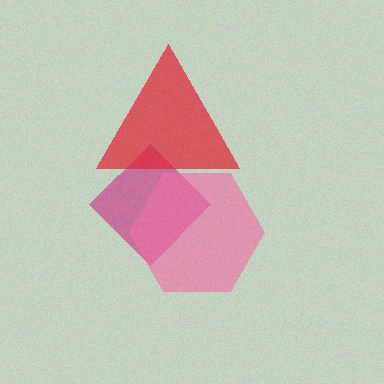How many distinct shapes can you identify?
There are 3 distinct shapes: a magenta diamond, a pink hexagon, a red triangle.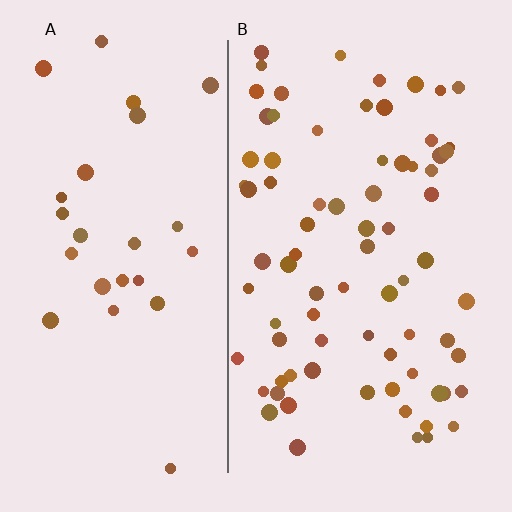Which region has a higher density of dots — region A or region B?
B (the right).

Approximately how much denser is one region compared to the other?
Approximately 2.8× — region B over region A.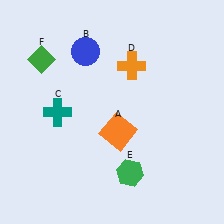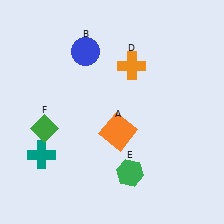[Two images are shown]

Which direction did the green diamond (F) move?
The green diamond (F) moved down.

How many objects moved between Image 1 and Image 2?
2 objects moved between the two images.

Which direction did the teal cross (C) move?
The teal cross (C) moved down.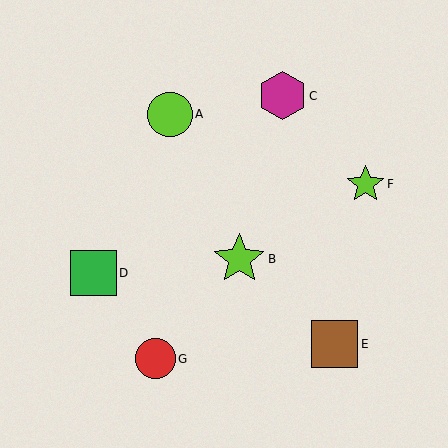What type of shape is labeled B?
Shape B is a lime star.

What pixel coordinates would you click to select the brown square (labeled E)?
Click at (335, 344) to select the brown square E.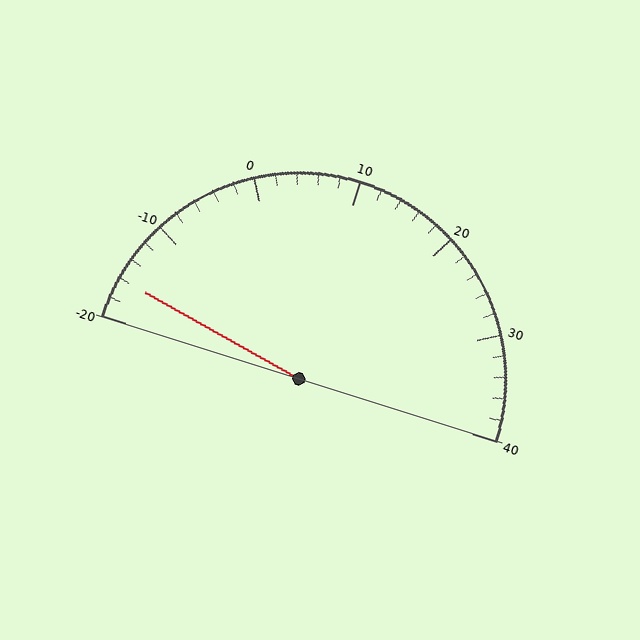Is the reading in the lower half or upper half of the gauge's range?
The reading is in the lower half of the range (-20 to 40).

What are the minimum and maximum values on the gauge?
The gauge ranges from -20 to 40.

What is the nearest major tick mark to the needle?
The nearest major tick mark is -20.